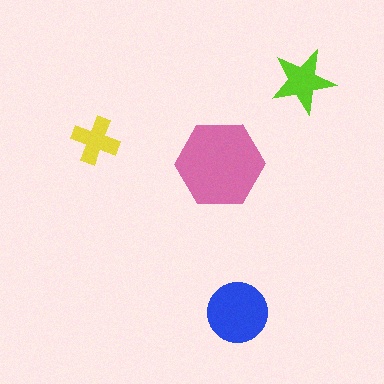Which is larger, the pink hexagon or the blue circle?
The pink hexagon.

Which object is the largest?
The pink hexagon.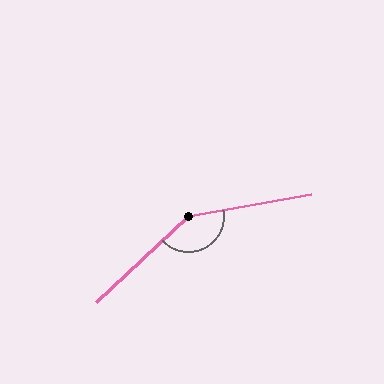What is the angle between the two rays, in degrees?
Approximately 147 degrees.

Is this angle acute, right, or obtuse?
It is obtuse.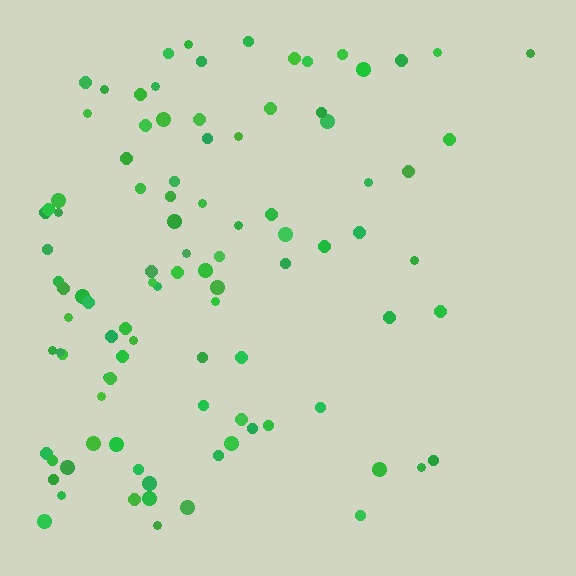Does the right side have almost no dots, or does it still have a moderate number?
Still a moderate number, just noticeably fewer than the left.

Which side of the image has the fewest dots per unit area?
The right.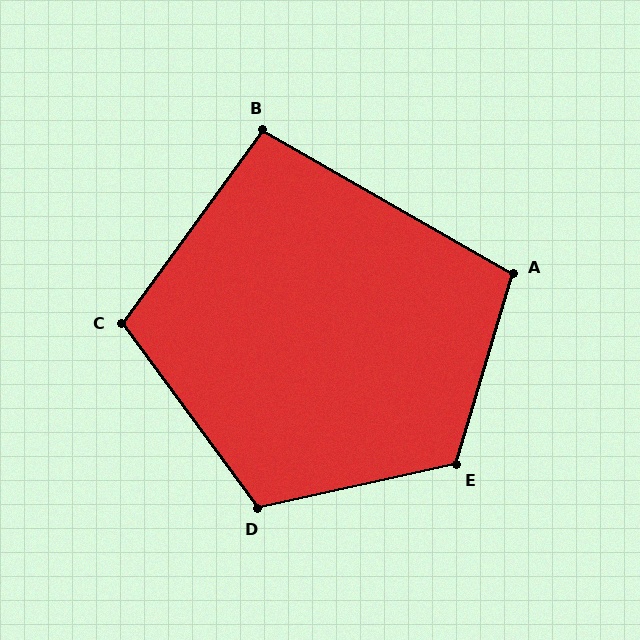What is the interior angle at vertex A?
Approximately 103 degrees (obtuse).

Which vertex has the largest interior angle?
E, at approximately 119 degrees.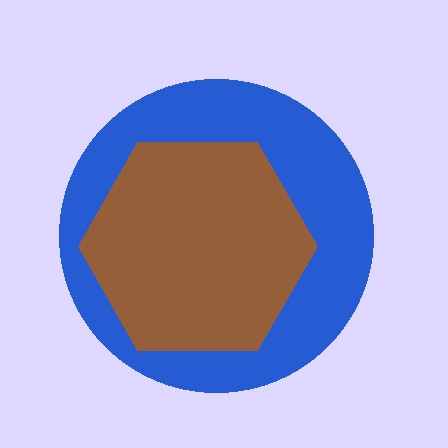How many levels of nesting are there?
2.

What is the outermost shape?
The blue circle.